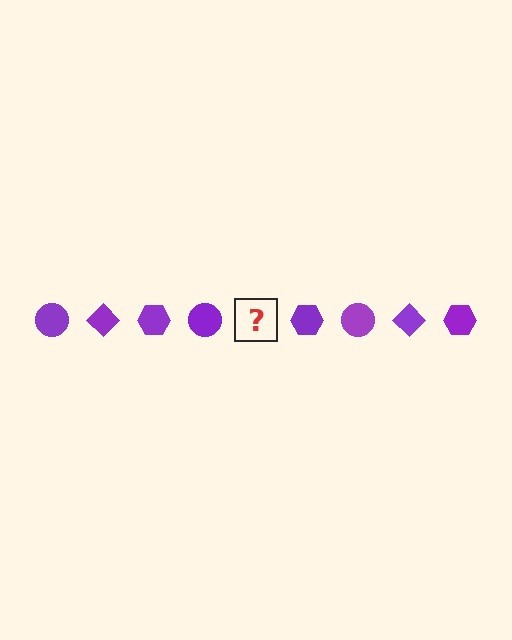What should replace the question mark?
The question mark should be replaced with a purple diamond.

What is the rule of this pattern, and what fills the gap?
The rule is that the pattern cycles through circle, diamond, hexagon shapes in purple. The gap should be filled with a purple diamond.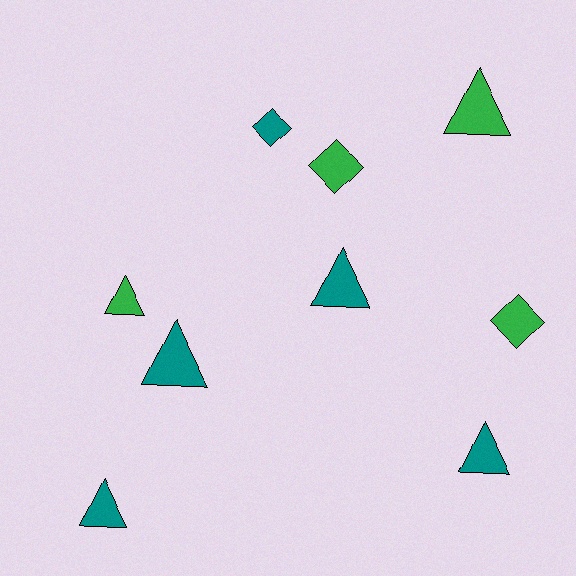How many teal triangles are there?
There are 4 teal triangles.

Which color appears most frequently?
Teal, with 5 objects.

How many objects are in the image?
There are 9 objects.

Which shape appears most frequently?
Triangle, with 6 objects.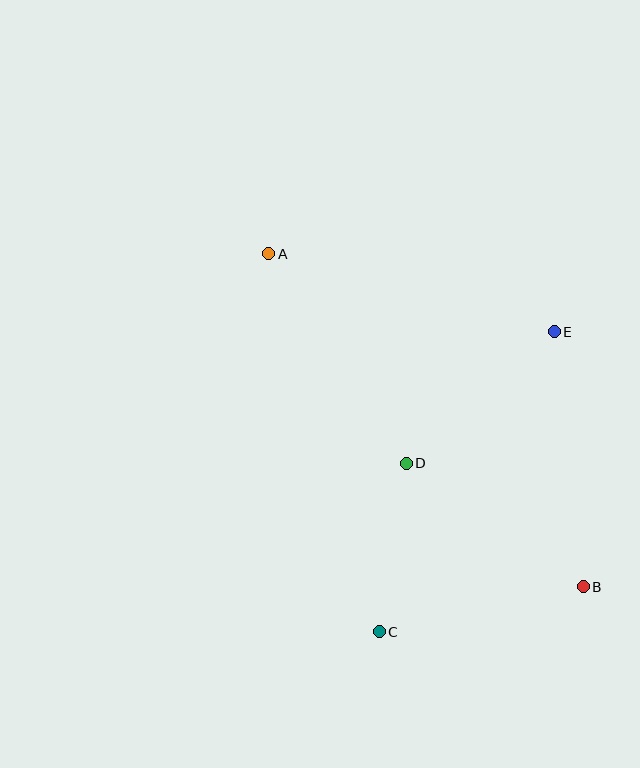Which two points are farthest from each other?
Points A and B are farthest from each other.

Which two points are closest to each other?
Points C and D are closest to each other.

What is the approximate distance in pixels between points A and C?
The distance between A and C is approximately 394 pixels.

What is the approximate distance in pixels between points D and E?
The distance between D and E is approximately 198 pixels.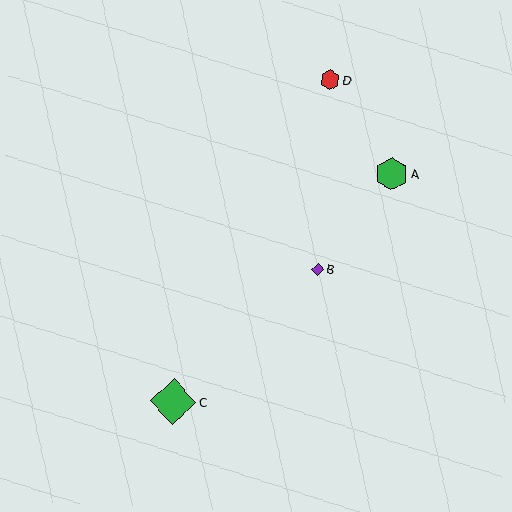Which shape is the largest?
The green diamond (labeled C) is the largest.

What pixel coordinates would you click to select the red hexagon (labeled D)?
Click at (330, 80) to select the red hexagon D.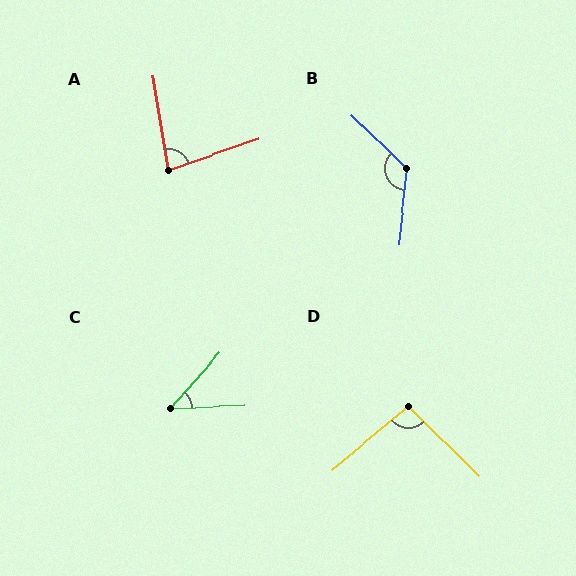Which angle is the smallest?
C, at approximately 45 degrees.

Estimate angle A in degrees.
Approximately 81 degrees.